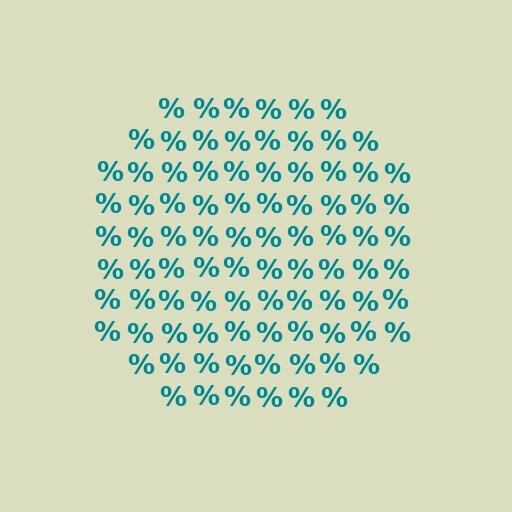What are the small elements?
The small elements are percent signs.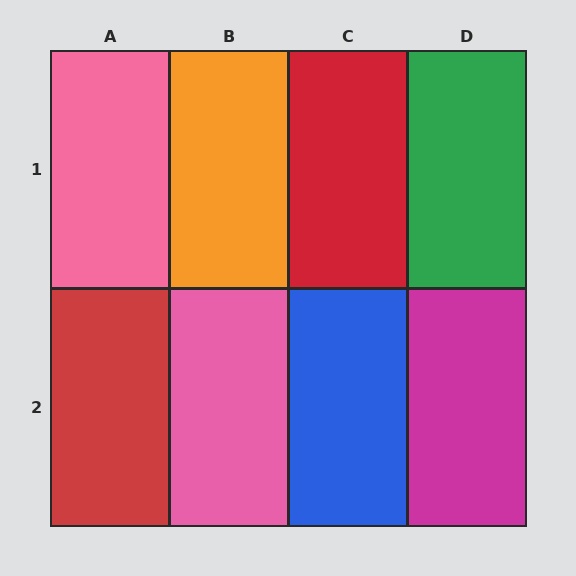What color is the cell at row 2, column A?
Red.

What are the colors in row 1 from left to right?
Pink, orange, red, green.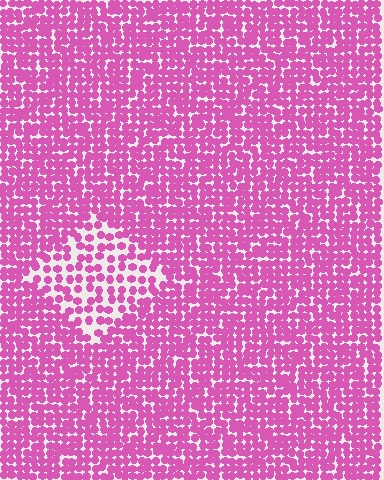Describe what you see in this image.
The image contains small pink elements arranged at two different densities. A diamond-shaped region is visible where the elements are less densely packed than the surrounding area.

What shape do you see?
I see a diamond.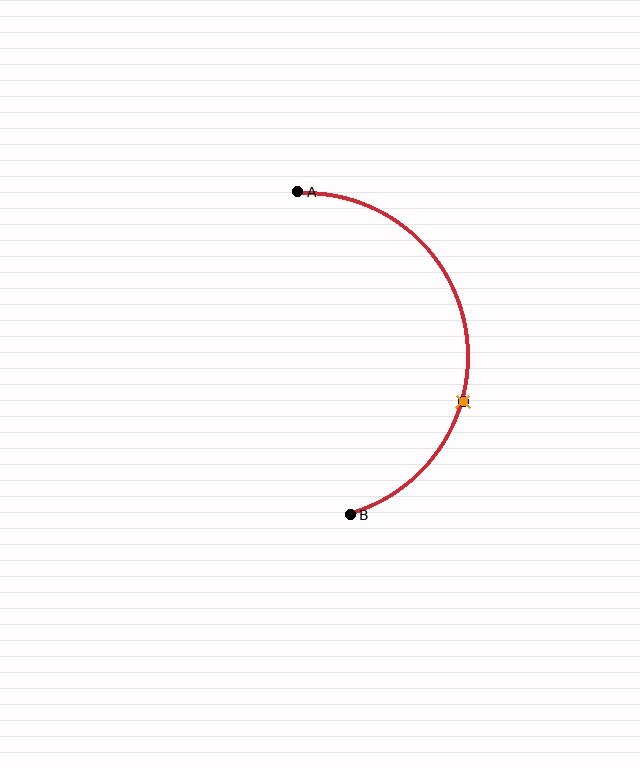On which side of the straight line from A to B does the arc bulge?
The arc bulges to the right of the straight line connecting A and B.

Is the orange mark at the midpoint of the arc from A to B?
No. The orange mark lies on the arc but is closer to endpoint B. The arc midpoint would be at the point on the curve equidistant along the arc from both A and B.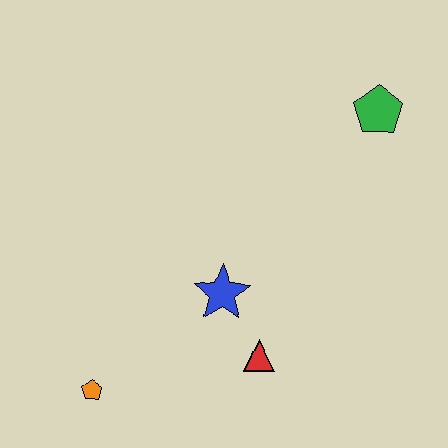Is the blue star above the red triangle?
Yes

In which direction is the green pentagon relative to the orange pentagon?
The green pentagon is above the orange pentagon.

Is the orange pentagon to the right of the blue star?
No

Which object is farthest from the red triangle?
The green pentagon is farthest from the red triangle.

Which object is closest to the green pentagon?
The blue star is closest to the green pentagon.